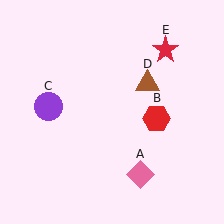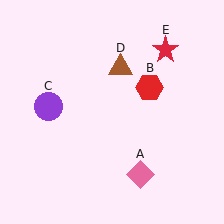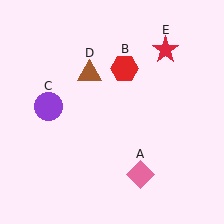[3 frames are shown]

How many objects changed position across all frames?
2 objects changed position: red hexagon (object B), brown triangle (object D).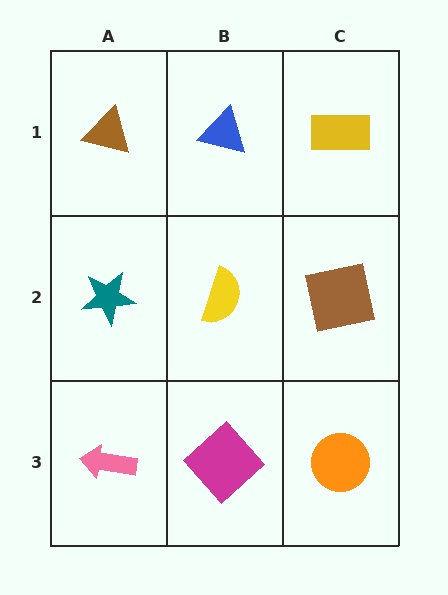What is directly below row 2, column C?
An orange circle.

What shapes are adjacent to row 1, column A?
A teal star (row 2, column A), a blue triangle (row 1, column B).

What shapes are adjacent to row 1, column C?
A brown square (row 2, column C), a blue triangle (row 1, column B).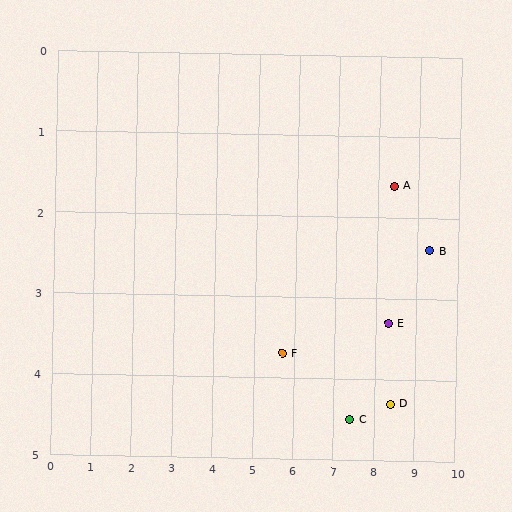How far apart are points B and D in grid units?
Points B and D are about 2.1 grid units apart.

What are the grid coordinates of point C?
Point C is at approximately (7.4, 4.5).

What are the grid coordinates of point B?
Point B is at approximately (9.3, 2.4).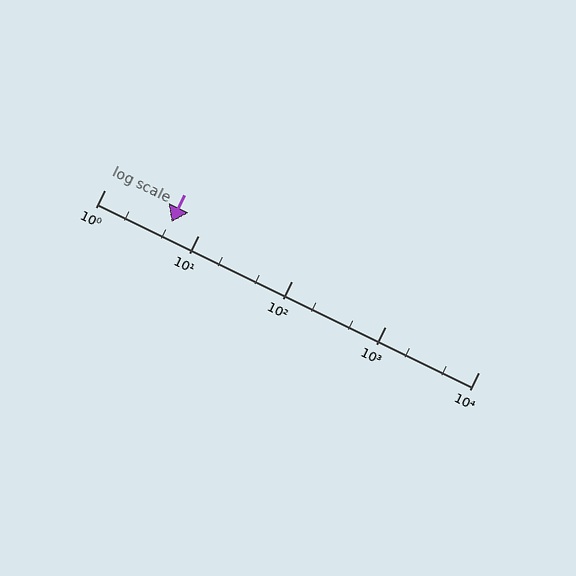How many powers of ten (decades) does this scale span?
The scale spans 4 decades, from 1 to 10000.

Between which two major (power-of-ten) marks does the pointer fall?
The pointer is between 1 and 10.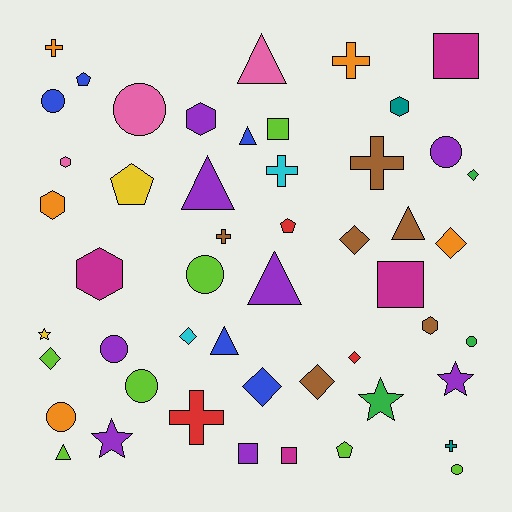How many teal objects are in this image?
There are 2 teal objects.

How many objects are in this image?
There are 50 objects.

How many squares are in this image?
There are 5 squares.